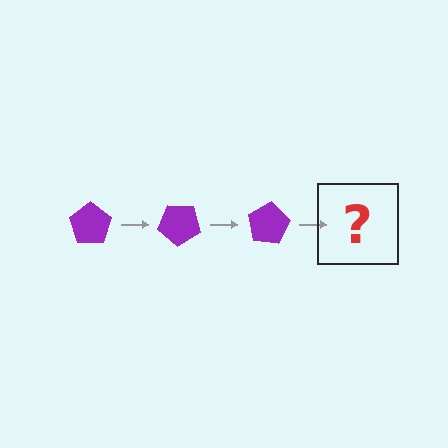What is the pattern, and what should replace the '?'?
The pattern is that the pentagon rotates 40 degrees each step. The '?' should be a purple pentagon rotated 120 degrees.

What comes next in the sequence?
The next element should be a purple pentagon rotated 120 degrees.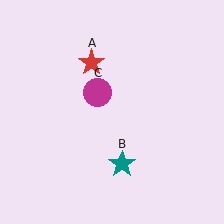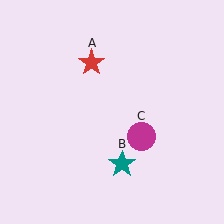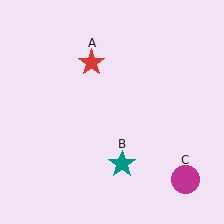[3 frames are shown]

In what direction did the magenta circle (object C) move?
The magenta circle (object C) moved down and to the right.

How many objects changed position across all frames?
1 object changed position: magenta circle (object C).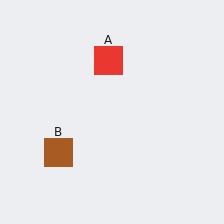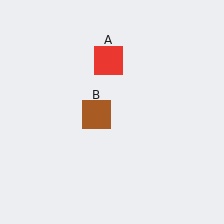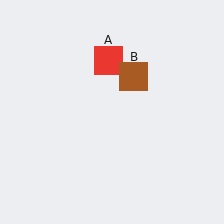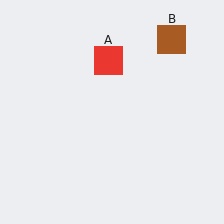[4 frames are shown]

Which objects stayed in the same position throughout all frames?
Red square (object A) remained stationary.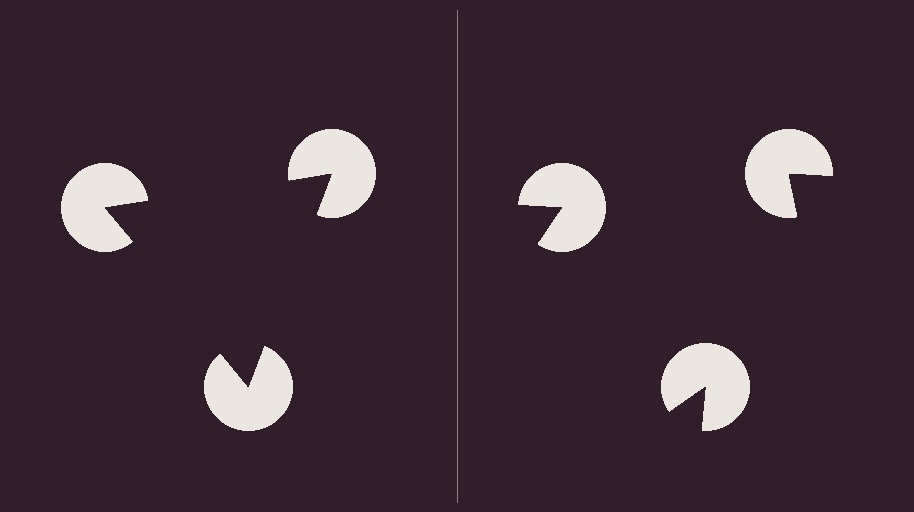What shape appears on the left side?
An illusory triangle.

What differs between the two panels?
The pac-man discs are positioned identically on both sides; only the wedge orientations differ. On the left they align to a triangle; on the right they are misaligned.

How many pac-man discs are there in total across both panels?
6 — 3 on each side.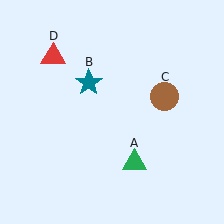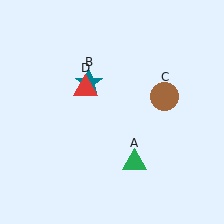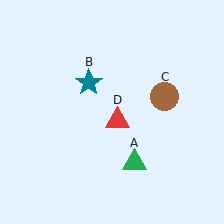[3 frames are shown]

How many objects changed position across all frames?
1 object changed position: red triangle (object D).